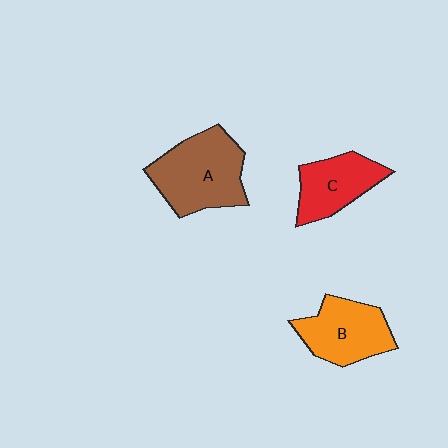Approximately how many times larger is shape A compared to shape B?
Approximately 1.3 times.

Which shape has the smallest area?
Shape C (red).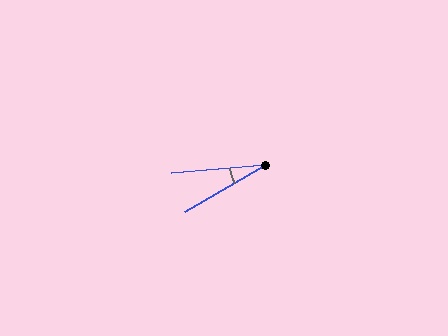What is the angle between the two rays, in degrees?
Approximately 25 degrees.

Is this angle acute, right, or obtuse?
It is acute.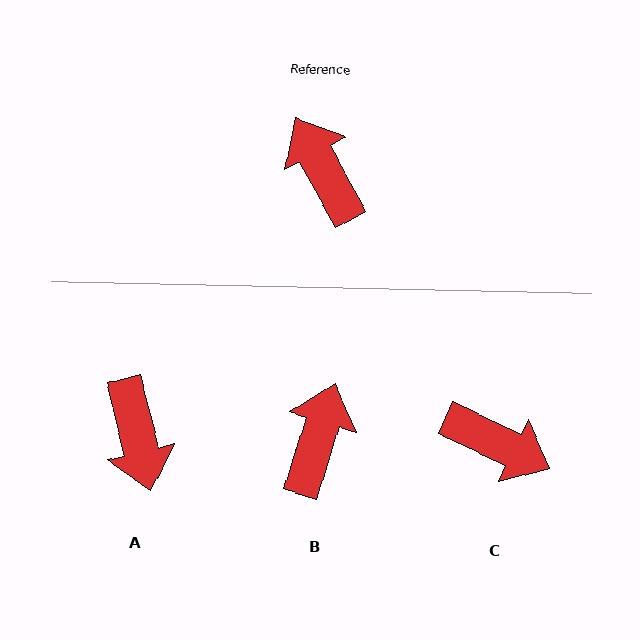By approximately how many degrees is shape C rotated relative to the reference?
Approximately 144 degrees clockwise.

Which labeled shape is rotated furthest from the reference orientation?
A, about 166 degrees away.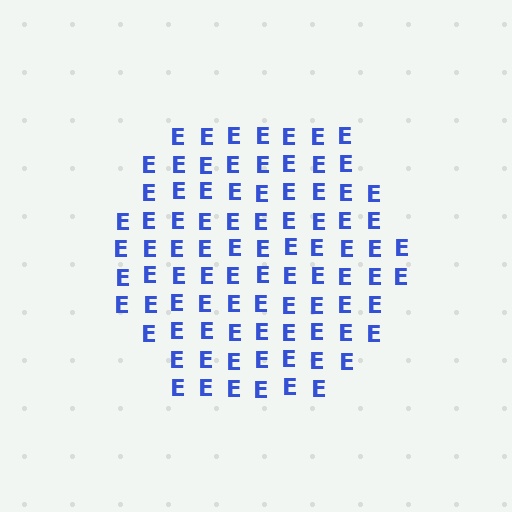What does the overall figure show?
The overall figure shows a hexagon.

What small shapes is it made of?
It is made of small letter E's.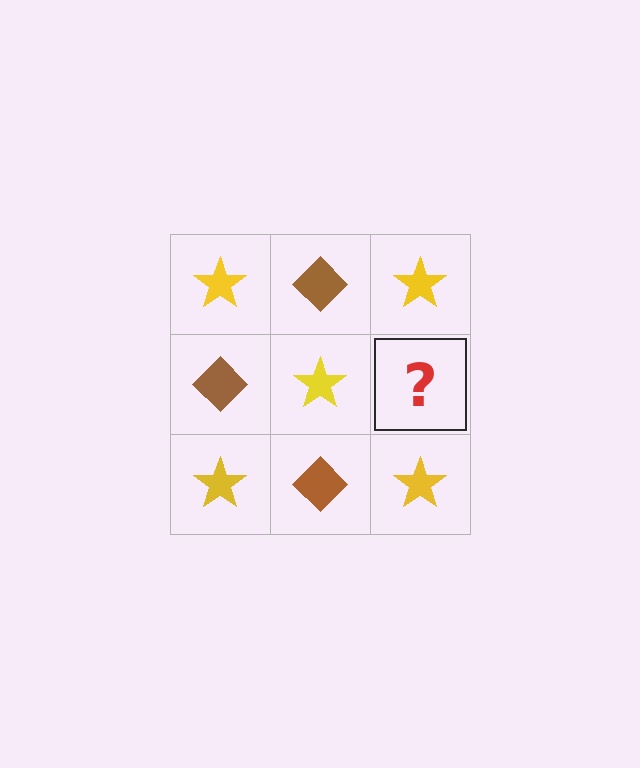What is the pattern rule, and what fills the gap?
The rule is that it alternates yellow star and brown diamond in a checkerboard pattern. The gap should be filled with a brown diamond.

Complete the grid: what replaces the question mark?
The question mark should be replaced with a brown diamond.